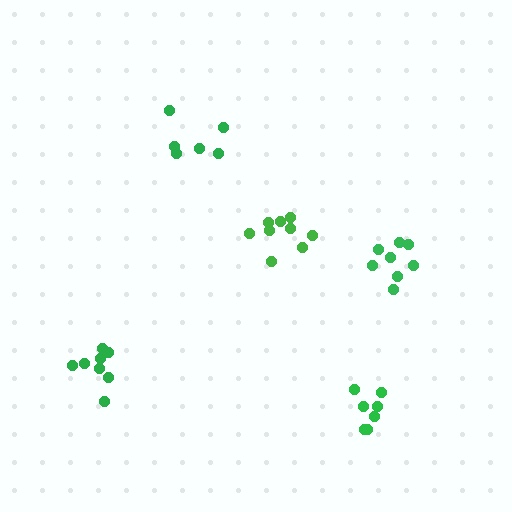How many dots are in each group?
Group 1: 9 dots, Group 2: 8 dots, Group 3: 6 dots, Group 4: 9 dots, Group 5: 7 dots (39 total).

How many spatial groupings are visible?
There are 5 spatial groupings.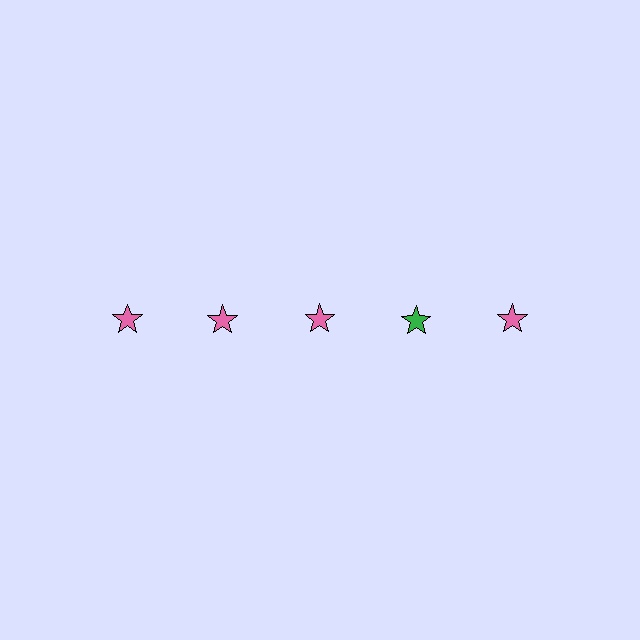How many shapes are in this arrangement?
There are 5 shapes arranged in a grid pattern.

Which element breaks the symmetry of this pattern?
The green star in the top row, second from right column breaks the symmetry. All other shapes are pink stars.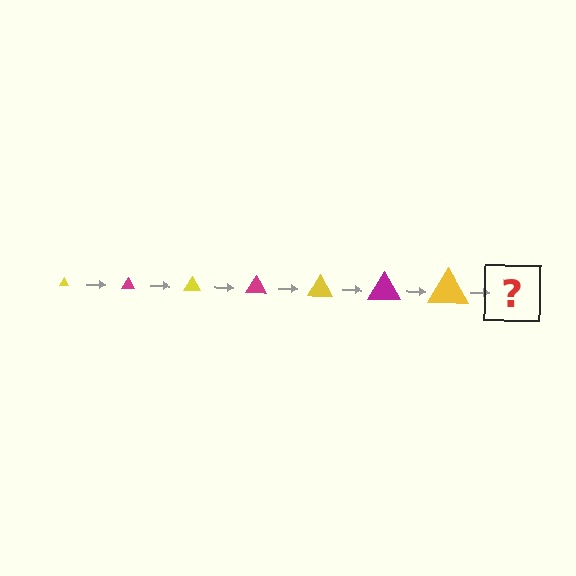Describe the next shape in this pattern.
It should be a magenta triangle, larger than the previous one.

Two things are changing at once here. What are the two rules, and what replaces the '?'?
The two rules are that the triangle grows larger each step and the color cycles through yellow and magenta. The '?' should be a magenta triangle, larger than the previous one.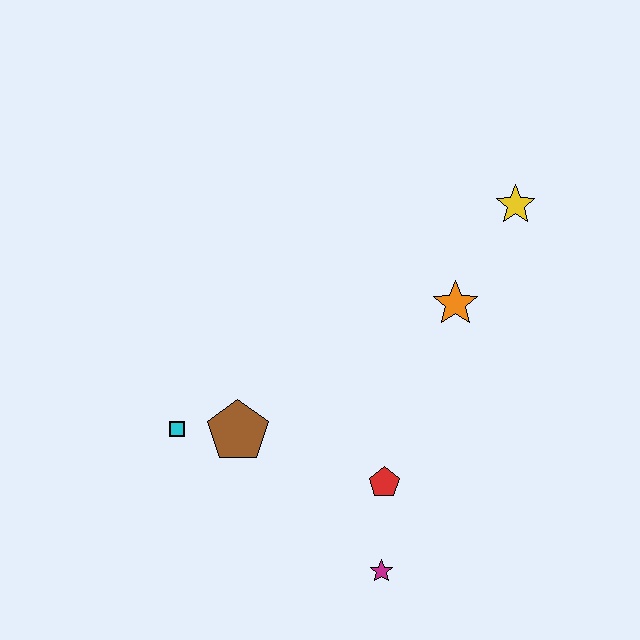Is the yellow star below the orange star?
No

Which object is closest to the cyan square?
The brown pentagon is closest to the cyan square.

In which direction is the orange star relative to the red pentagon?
The orange star is above the red pentagon.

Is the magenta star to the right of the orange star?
No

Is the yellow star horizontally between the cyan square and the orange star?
No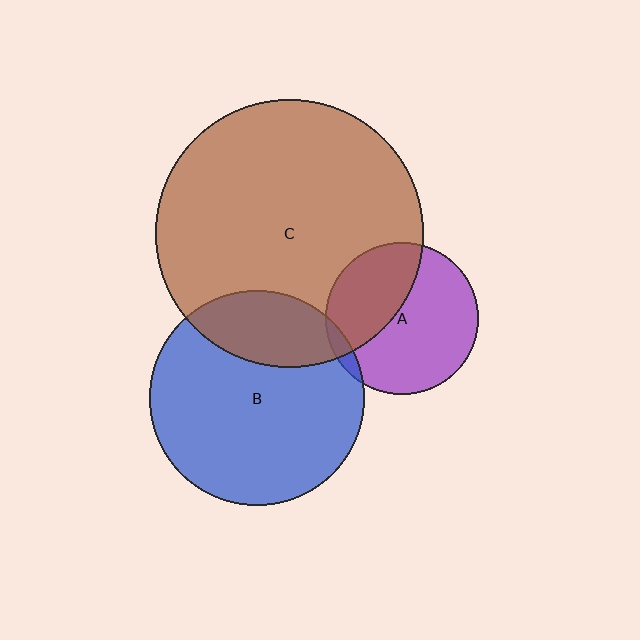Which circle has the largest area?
Circle C (brown).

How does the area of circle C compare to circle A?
Approximately 3.1 times.